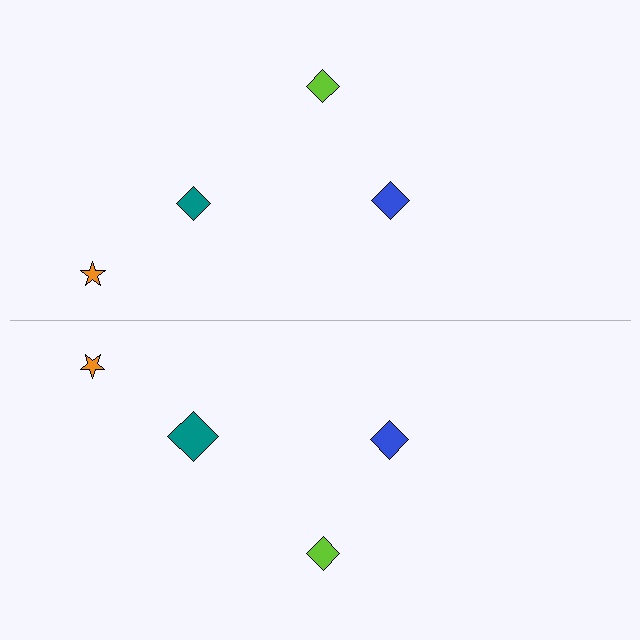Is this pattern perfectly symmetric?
No, the pattern is not perfectly symmetric. The teal diamond on the bottom side has a different size than its mirror counterpart.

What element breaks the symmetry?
The teal diamond on the bottom side has a different size than its mirror counterpart.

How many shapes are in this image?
There are 8 shapes in this image.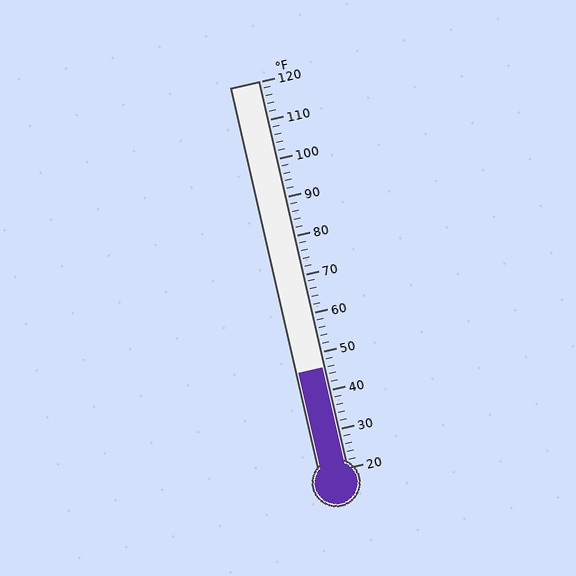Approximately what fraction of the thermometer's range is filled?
The thermometer is filled to approximately 25% of its range.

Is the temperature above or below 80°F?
The temperature is below 80°F.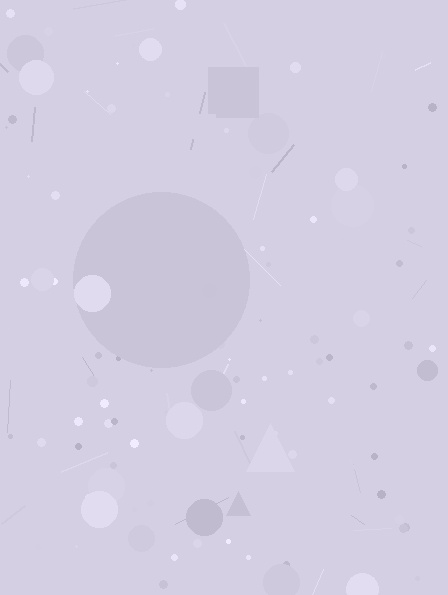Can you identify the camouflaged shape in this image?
The camouflaged shape is a circle.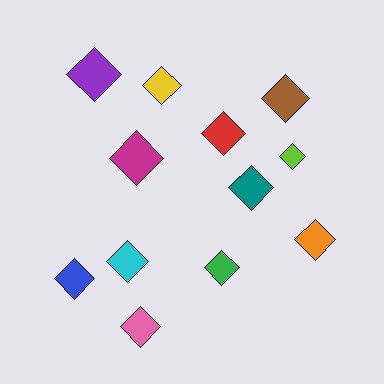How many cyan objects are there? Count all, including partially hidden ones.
There is 1 cyan object.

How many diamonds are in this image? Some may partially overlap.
There are 12 diamonds.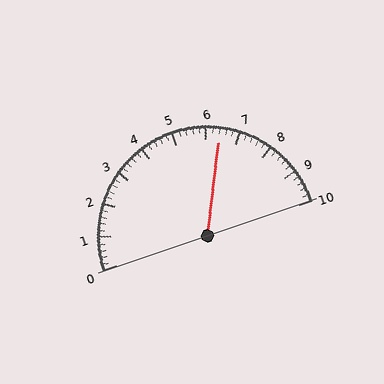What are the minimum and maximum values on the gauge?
The gauge ranges from 0 to 10.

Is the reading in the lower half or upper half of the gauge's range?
The reading is in the upper half of the range (0 to 10).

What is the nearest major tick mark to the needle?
The nearest major tick mark is 6.